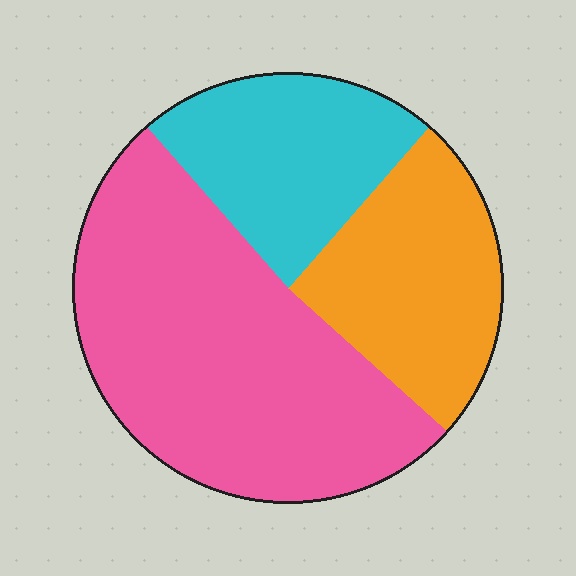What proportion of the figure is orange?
Orange covers roughly 25% of the figure.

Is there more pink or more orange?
Pink.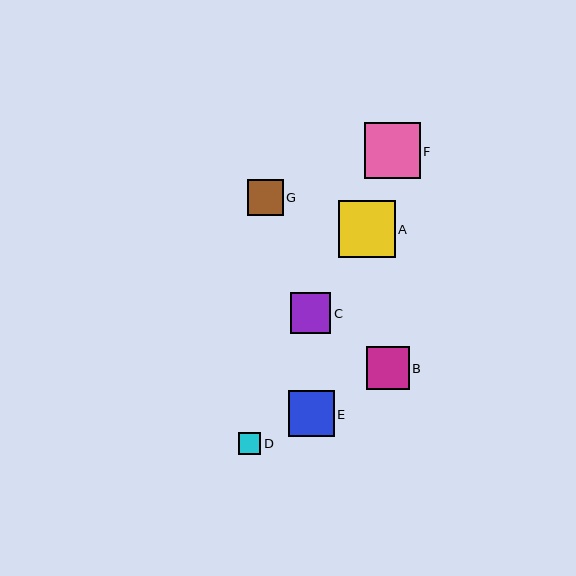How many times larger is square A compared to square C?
Square A is approximately 1.4 times the size of square C.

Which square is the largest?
Square A is the largest with a size of approximately 57 pixels.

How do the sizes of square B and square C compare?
Square B and square C are approximately the same size.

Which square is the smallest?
Square D is the smallest with a size of approximately 22 pixels.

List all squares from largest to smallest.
From largest to smallest: A, F, E, B, C, G, D.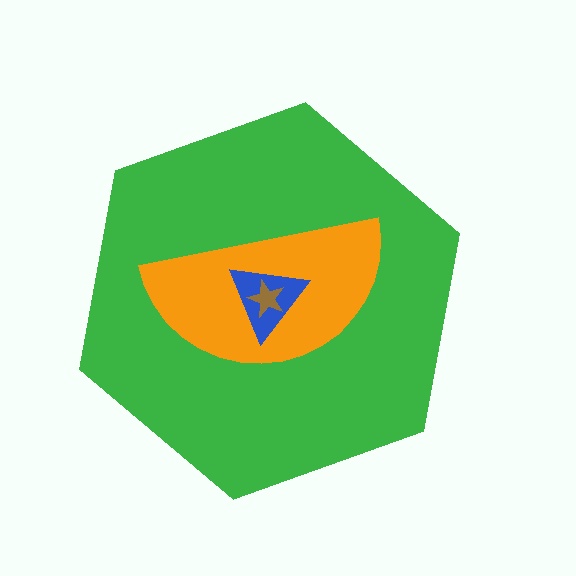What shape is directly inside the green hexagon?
The orange semicircle.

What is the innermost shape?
The brown star.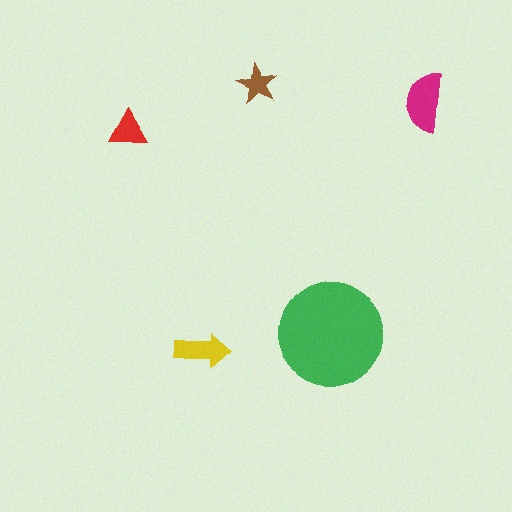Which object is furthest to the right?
The magenta semicircle is rightmost.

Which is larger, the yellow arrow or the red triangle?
The yellow arrow.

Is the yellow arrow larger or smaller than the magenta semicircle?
Smaller.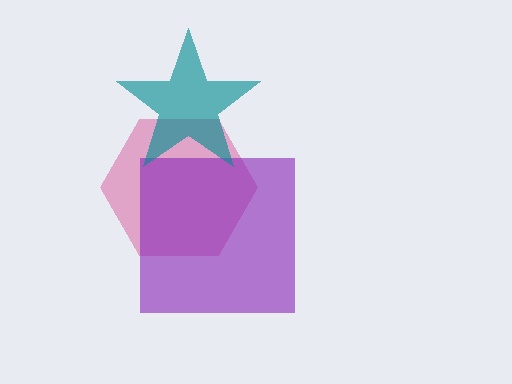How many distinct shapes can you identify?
There are 3 distinct shapes: a pink hexagon, a purple square, a teal star.